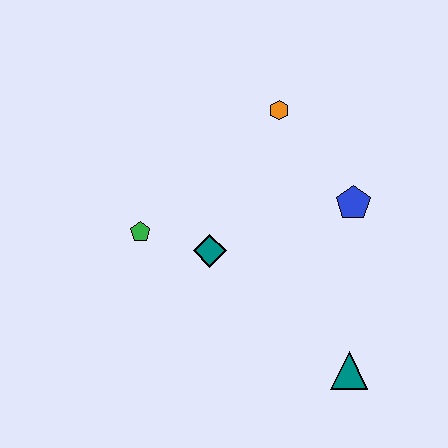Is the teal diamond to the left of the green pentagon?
No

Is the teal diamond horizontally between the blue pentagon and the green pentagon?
Yes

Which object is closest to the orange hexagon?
The blue pentagon is closest to the orange hexagon.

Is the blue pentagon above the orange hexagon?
No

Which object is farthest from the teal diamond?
The teal triangle is farthest from the teal diamond.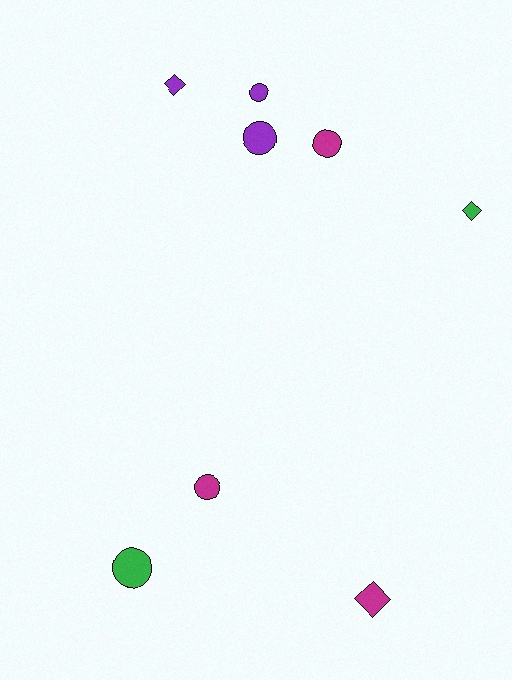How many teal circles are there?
There are no teal circles.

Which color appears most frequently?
Magenta, with 3 objects.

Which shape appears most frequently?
Circle, with 5 objects.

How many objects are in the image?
There are 8 objects.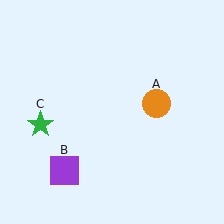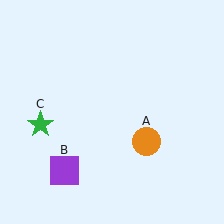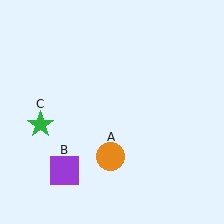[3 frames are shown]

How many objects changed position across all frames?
1 object changed position: orange circle (object A).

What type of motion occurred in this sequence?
The orange circle (object A) rotated clockwise around the center of the scene.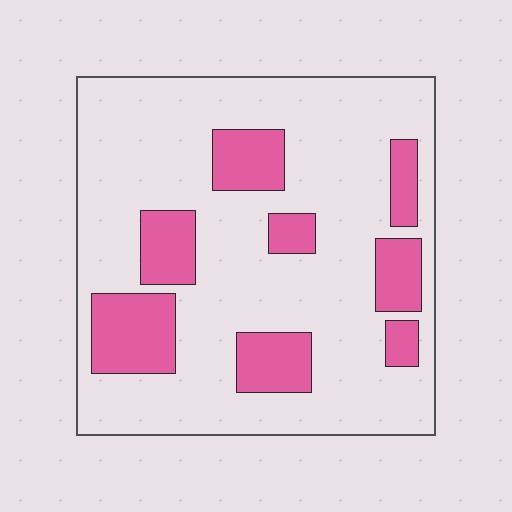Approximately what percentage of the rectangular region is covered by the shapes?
Approximately 25%.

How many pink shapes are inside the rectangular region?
8.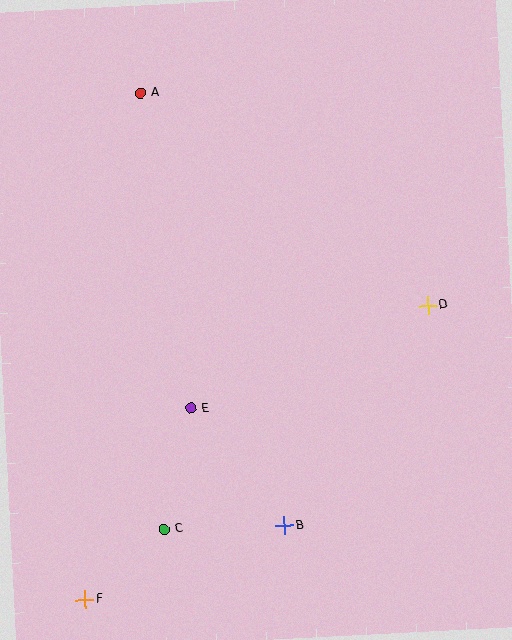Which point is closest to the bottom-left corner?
Point F is closest to the bottom-left corner.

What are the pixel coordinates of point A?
Point A is at (140, 93).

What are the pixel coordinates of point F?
Point F is at (85, 599).